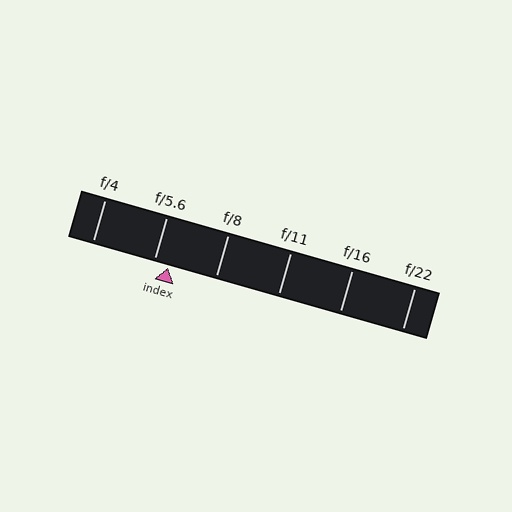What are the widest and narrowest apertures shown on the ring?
The widest aperture shown is f/4 and the narrowest is f/22.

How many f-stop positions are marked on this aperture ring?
There are 6 f-stop positions marked.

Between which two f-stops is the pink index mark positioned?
The index mark is between f/5.6 and f/8.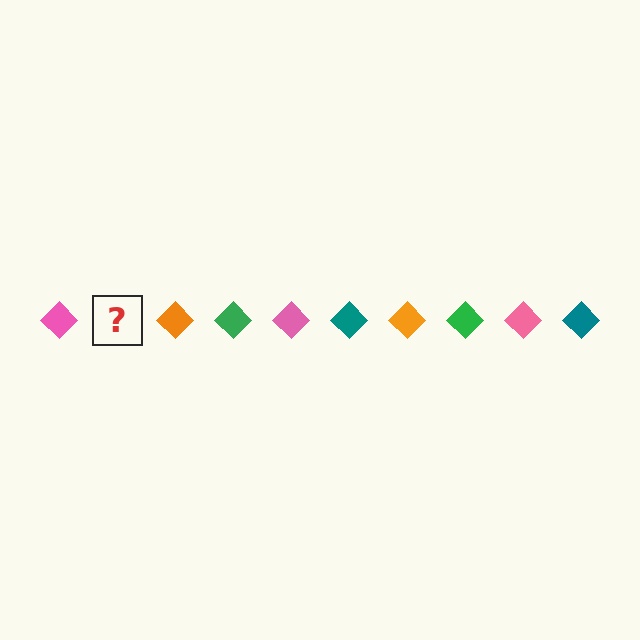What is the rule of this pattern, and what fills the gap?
The rule is that the pattern cycles through pink, teal, orange, green diamonds. The gap should be filled with a teal diamond.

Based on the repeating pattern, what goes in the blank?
The blank should be a teal diamond.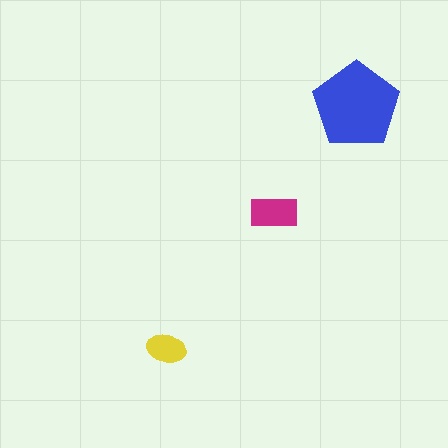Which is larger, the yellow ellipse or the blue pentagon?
The blue pentagon.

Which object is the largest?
The blue pentagon.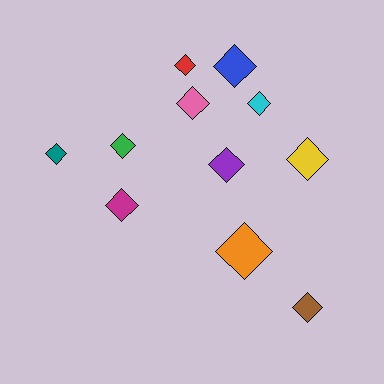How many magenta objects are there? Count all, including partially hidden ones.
There is 1 magenta object.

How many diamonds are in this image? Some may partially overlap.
There are 11 diamonds.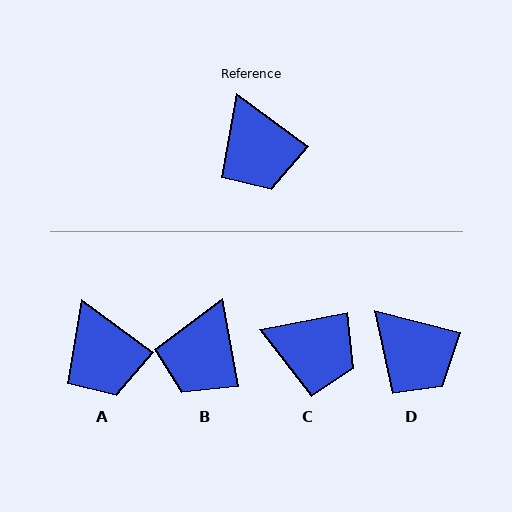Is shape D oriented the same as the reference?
No, it is off by about 22 degrees.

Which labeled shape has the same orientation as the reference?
A.